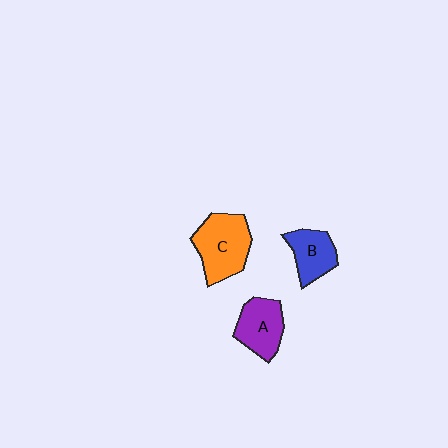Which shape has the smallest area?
Shape B (blue).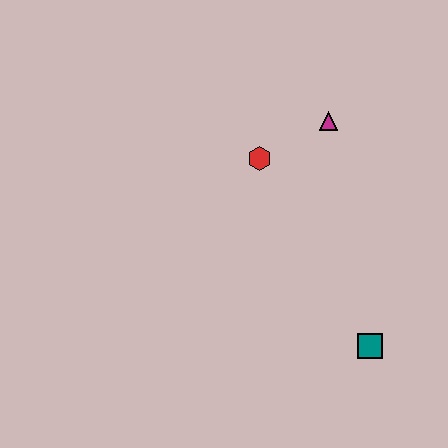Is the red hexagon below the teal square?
No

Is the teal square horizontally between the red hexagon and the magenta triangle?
No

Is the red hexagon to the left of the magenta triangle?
Yes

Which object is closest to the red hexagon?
The magenta triangle is closest to the red hexagon.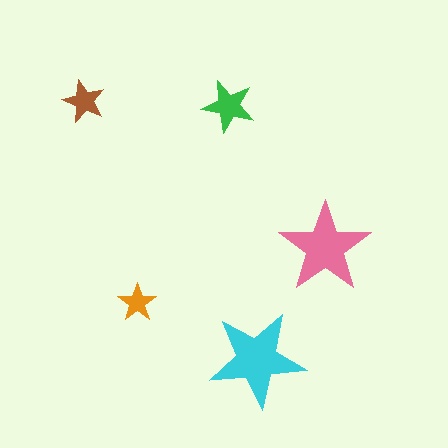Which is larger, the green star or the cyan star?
The cyan one.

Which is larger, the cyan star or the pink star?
The cyan one.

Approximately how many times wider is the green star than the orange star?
About 1.5 times wider.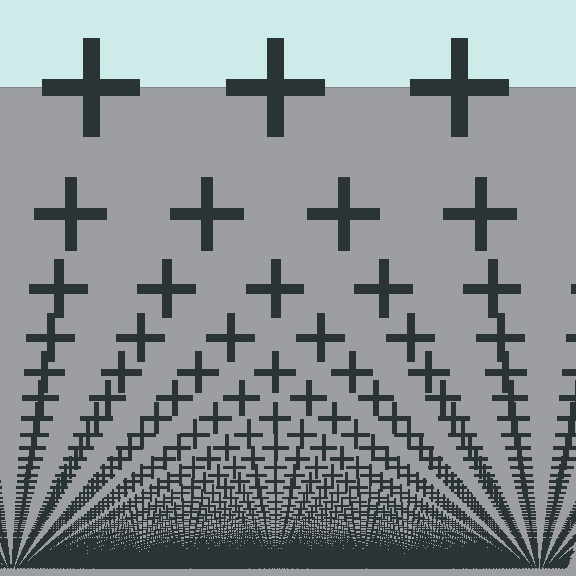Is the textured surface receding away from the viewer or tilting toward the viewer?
The surface appears to tilt toward the viewer. Texture elements get larger and sparser toward the top.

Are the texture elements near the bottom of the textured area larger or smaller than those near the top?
Smaller. The gradient is inverted — elements near the bottom are smaller and denser.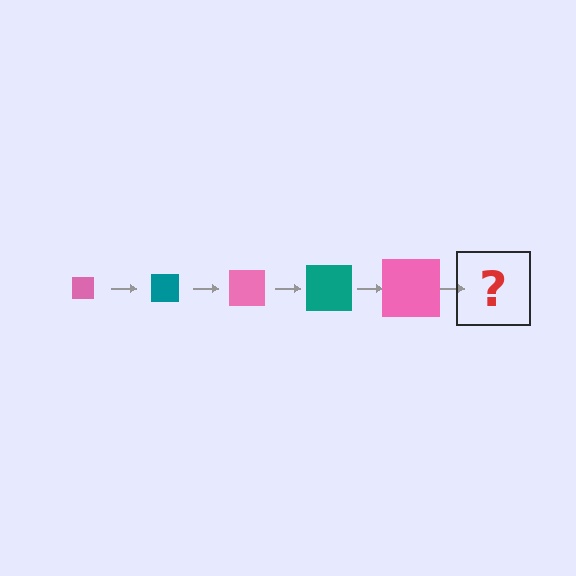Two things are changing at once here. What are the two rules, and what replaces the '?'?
The two rules are that the square grows larger each step and the color cycles through pink and teal. The '?' should be a teal square, larger than the previous one.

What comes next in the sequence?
The next element should be a teal square, larger than the previous one.